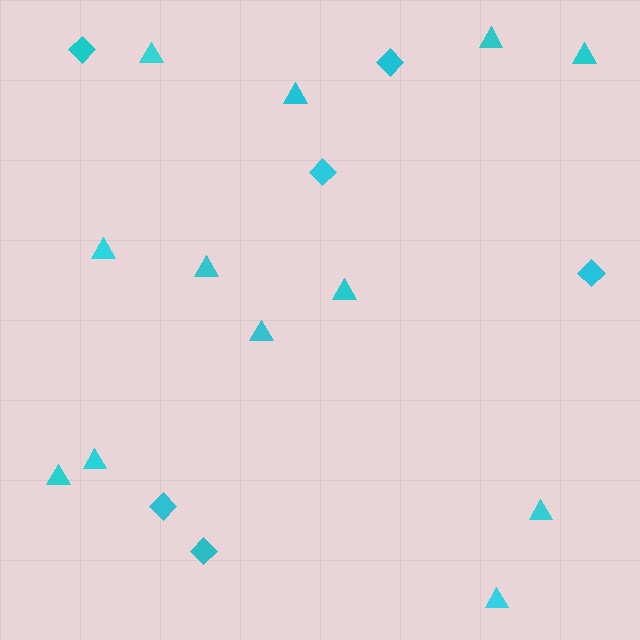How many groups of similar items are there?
There are 2 groups: one group of diamonds (6) and one group of triangles (12).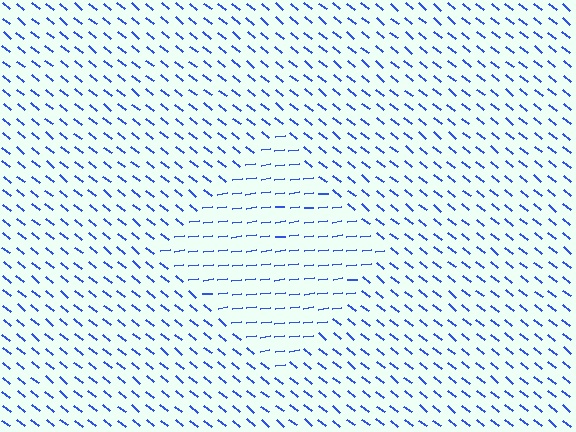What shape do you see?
I see a diamond.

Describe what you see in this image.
The image is filled with small blue line segments. A diamond region in the image has lines oriented differently from the surrounding lines, creating a visible texture boundary.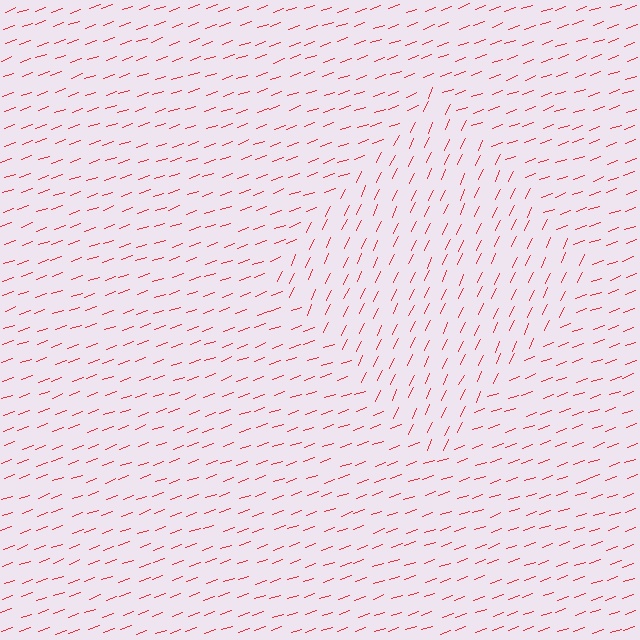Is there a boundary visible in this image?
Yes, there is a texture boundary formed by a change in line orientation.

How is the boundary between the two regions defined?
The boundary is defined purely by a change in line orientation (approximately 45 degrees difference). All lines are the same color and thickness.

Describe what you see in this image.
The image is filled with small red line segments. A diamond region in the image has lines oriented differently from the surrounding lines, creating a visible texture boundary.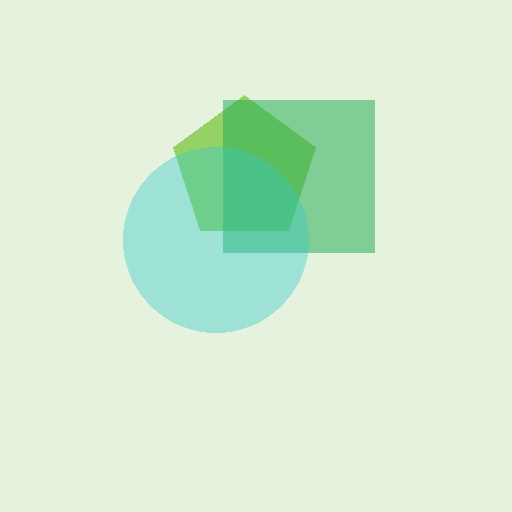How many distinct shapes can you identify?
There are 3 distinct shapes: a lime pentagon, a green square, a cyan circle.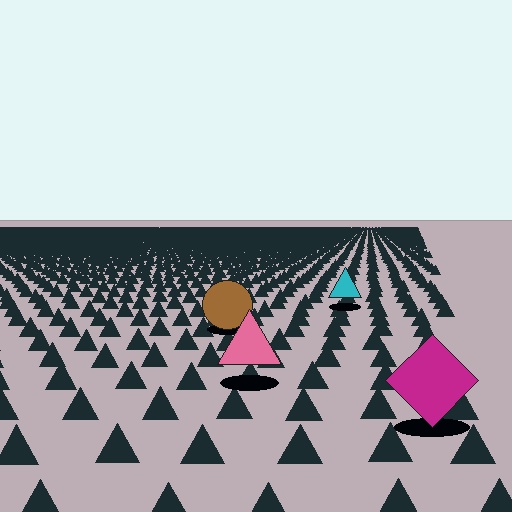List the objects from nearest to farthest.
From nearest to farthest: the magenta diamond, the pink triangle, the brown circle, the cyan triangle.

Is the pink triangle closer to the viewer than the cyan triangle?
Yes. The pink triangle is closer — you can tell from the texture gradient: the ground texture is coarser near it.